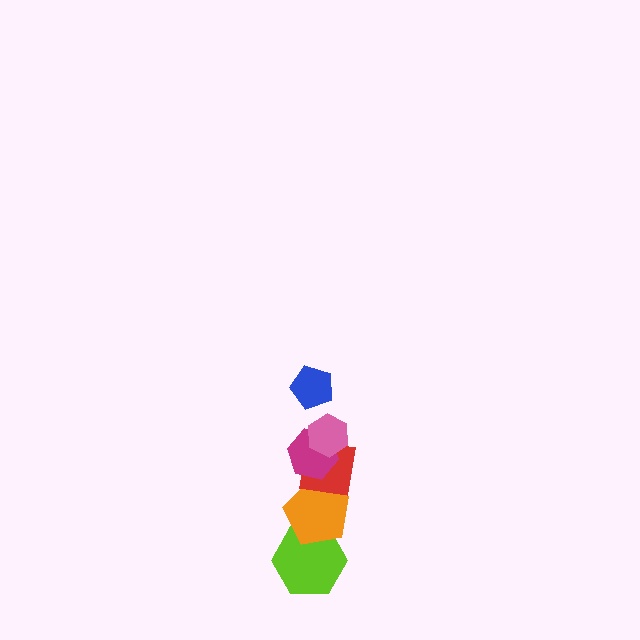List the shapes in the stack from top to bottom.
From top to bottom: the blue pentagon, the pink hexagon, the magenta hexagon, the red square, the orange pentagon, the lime hexagon.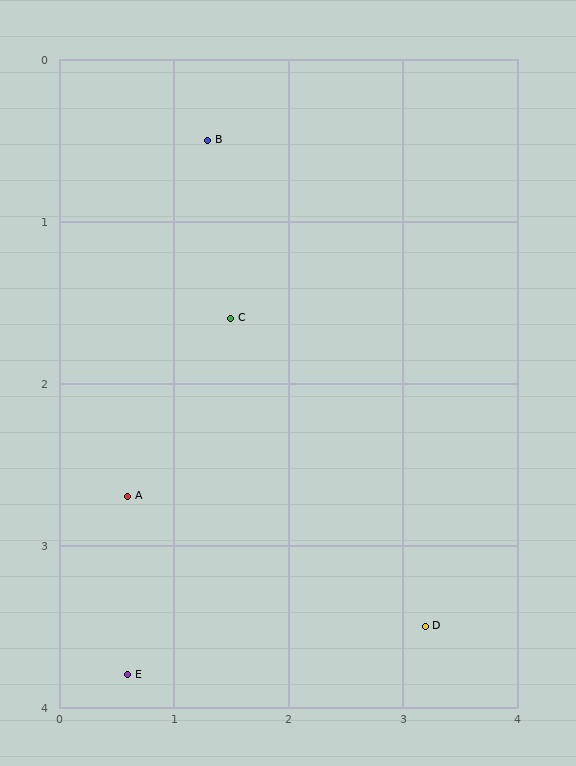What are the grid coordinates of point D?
Point D is at approximately (3.2, 3.5).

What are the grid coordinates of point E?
Point E is at approximately (0.6, 3.8).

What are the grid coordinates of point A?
Point A is at approximately (0.6, 2.7).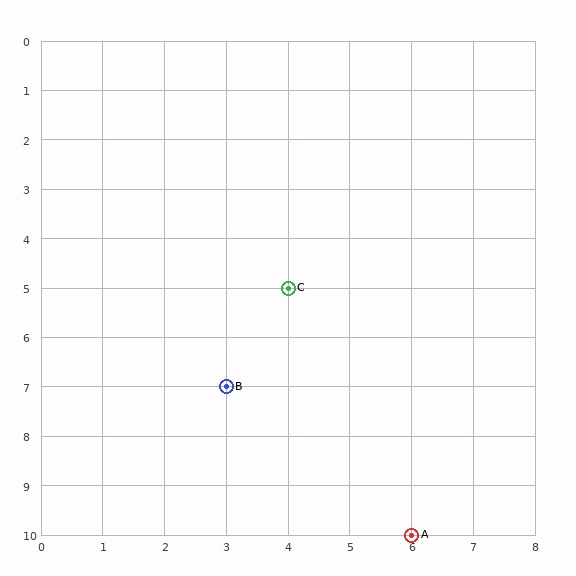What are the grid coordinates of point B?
Point B is at grid coordinates (3, 7).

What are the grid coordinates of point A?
Point A is at grid coordinates (6, 10).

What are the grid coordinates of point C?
Point C is at grid coordinates (4, 5).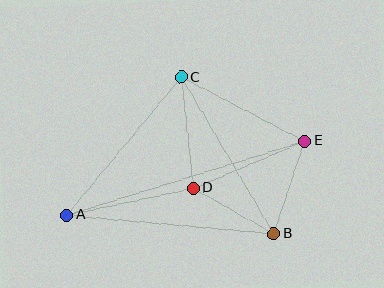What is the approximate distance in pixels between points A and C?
The distance between A and C is approximately 179 pixels.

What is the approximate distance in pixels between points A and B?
The distance between A and B is approximately 208 pixels.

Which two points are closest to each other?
Points B and D are closest to each other.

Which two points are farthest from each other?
Points A and E are farthest from each other.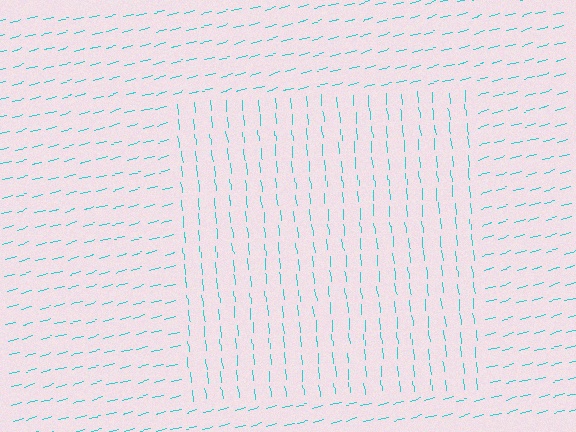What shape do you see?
I see a rectangle.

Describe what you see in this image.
The image is filled with small cyan line segments. A rectangle region in the image has lines oriented differently from the surrounding lines, creating a visible texture boundary.